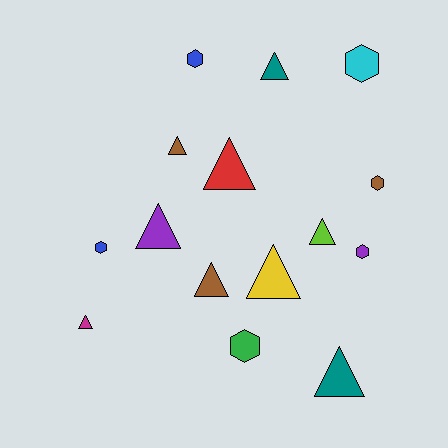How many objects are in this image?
There are 15 objects.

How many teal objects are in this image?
There are 2 teal objects.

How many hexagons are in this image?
There are 6 hexagons.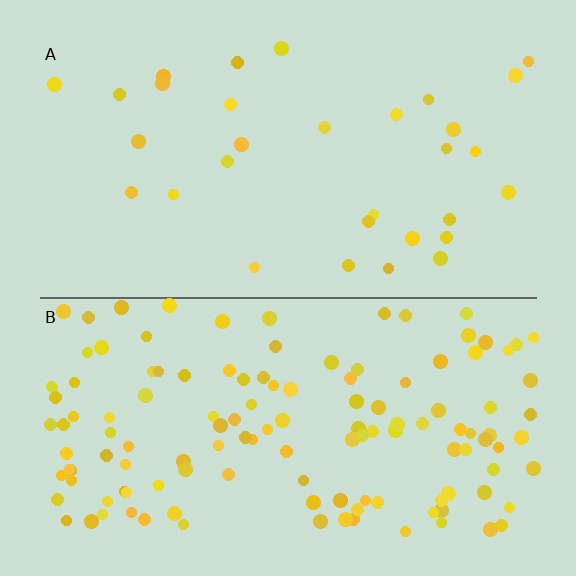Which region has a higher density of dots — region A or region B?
B (the bottom).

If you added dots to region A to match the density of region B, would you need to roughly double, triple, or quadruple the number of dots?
Approximately quadruple.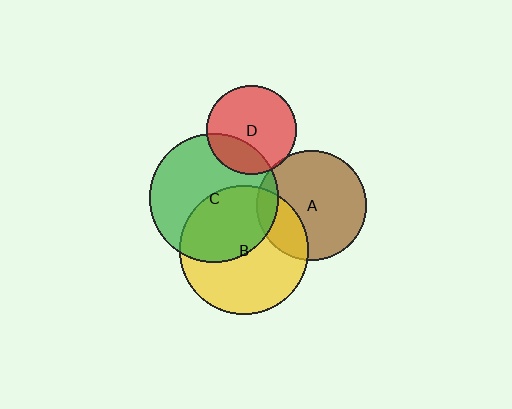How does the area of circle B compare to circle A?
Approximately 1.4 times.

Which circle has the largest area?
Circle C (green).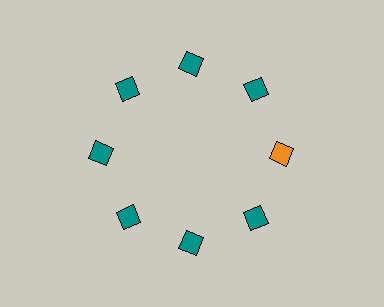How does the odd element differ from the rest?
It has a different color: orange instead of teal.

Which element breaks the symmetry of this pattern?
The orange diamond at roughly the 3 o'clock position breaks the symmetry. All other shapes are teal diamonds.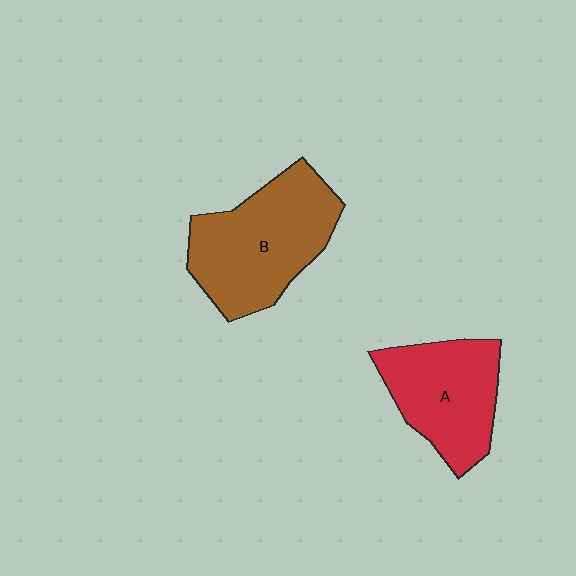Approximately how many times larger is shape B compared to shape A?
Approximately 1.3 times.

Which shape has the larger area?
Shape B (brown).